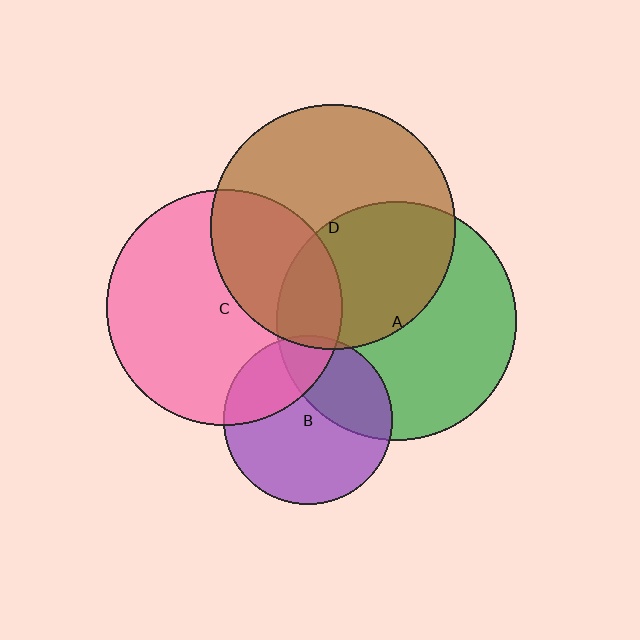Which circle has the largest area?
Circle D (brown).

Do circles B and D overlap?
Yes.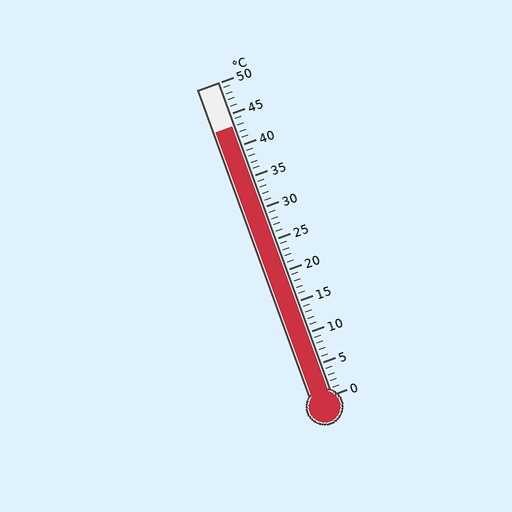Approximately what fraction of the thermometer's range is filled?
The thermometer is filled to approximately 85% of its range.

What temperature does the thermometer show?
The thermometer shows approximately 43°C.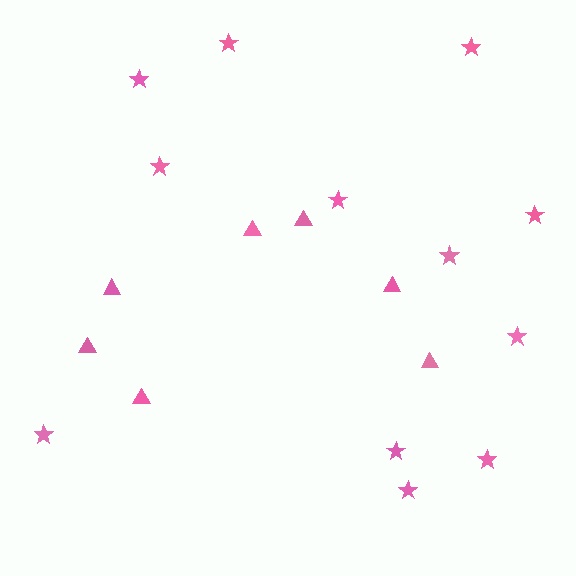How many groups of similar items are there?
There are 2 groups: one group of stars (12) and one group of triangles (7).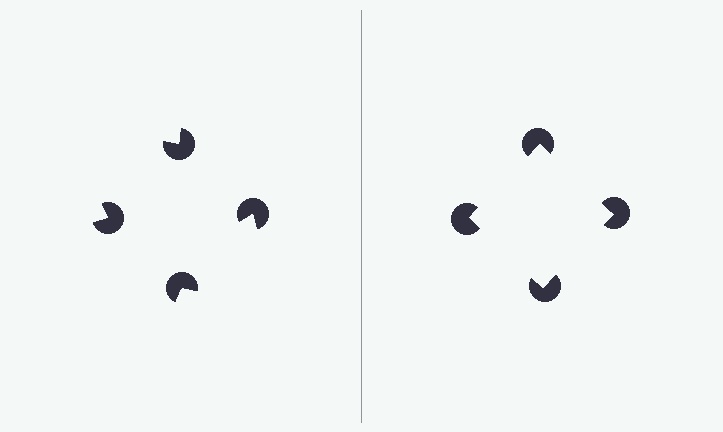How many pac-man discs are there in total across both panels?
8 — 4 on each side.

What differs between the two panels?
The pac-man discs are positioned identically on both sides; only the wedge orientations differ. On the right they align to a square; on the left they are misaligned.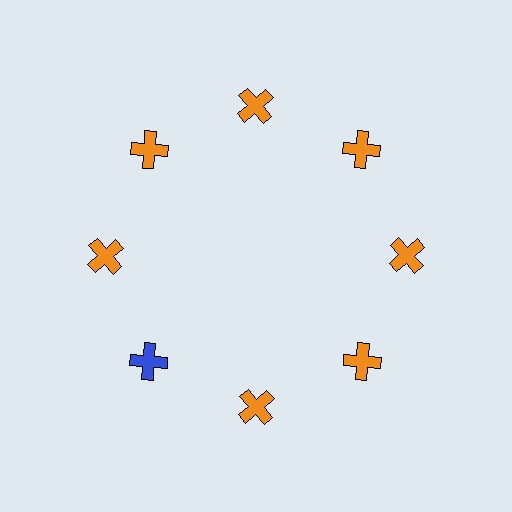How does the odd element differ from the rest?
It has a different color: blue instead of orange.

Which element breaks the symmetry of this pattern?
The blue cross at roughly the 8 o'clock position breaks the symmetry. All other shapes are orange crosses.